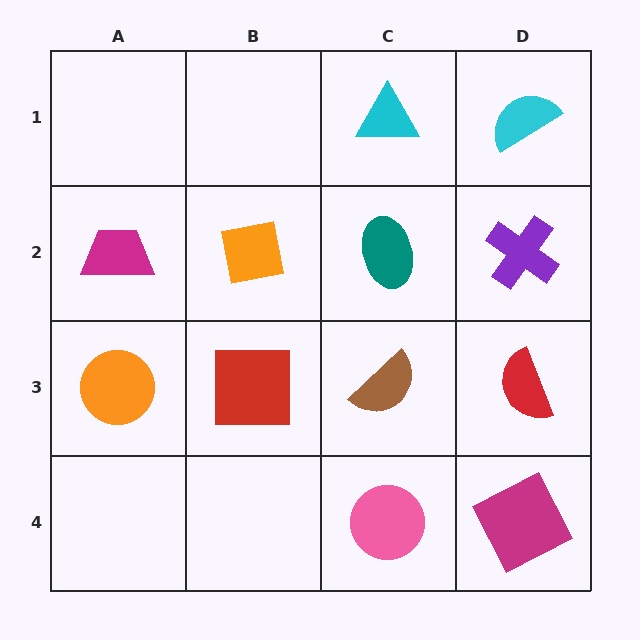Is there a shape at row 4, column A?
No, that cell is empty.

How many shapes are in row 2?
4 shapes.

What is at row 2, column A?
A magenta trapezoid.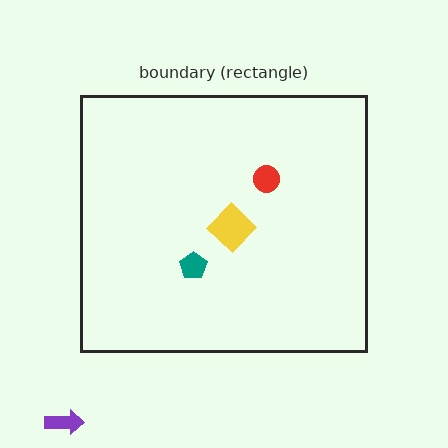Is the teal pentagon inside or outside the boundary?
Inside.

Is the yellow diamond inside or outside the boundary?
Inside.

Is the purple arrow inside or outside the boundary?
Outside.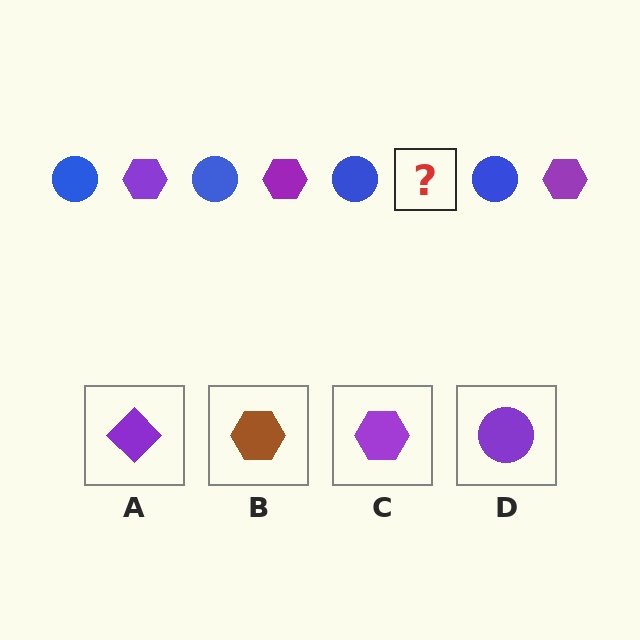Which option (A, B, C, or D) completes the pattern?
C.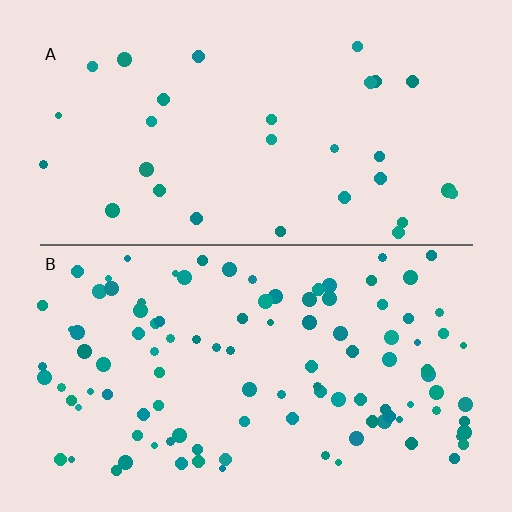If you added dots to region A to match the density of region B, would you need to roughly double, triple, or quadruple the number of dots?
Approximately triple.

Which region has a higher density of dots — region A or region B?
B (the bottom).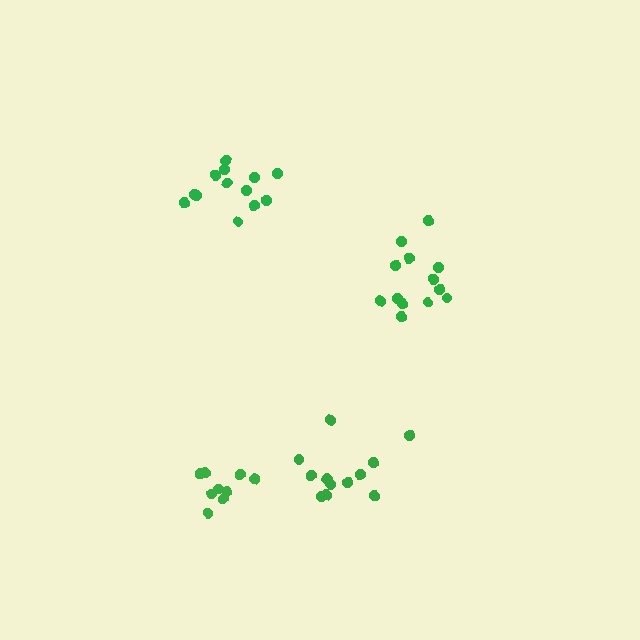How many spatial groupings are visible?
There are 4 spatial groupings.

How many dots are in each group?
Group 1: 10 dots, Group 2: 13 dots, Group 3: 13 dots, Group 4: 12 dots (48 total).